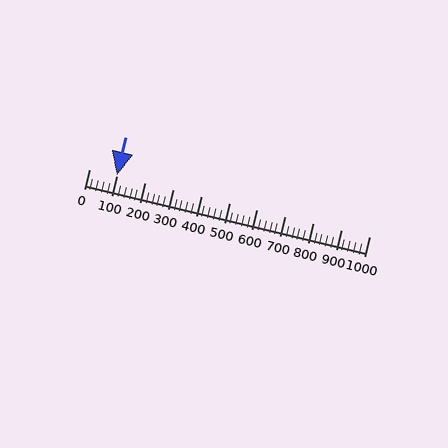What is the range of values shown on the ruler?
The ruler shows values from 0 to 1000.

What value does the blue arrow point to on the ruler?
The blue arrow points to approximately 99.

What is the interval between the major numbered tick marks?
The major tick marks are spaced 100 units apart.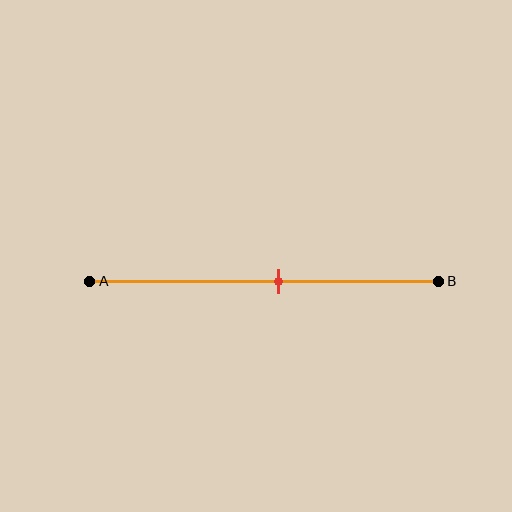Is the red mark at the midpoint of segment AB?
No, the mark is at about 55% from A, not at the 50% midpoint.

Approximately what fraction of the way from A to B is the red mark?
The red mark is approximately 55% of the way from A to B.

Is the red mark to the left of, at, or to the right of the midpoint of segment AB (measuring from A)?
The red mark is to the right of the midpoint of segment AB.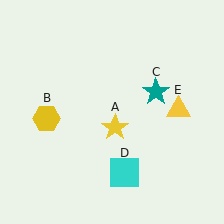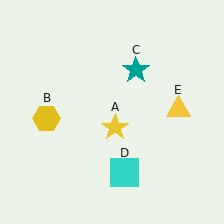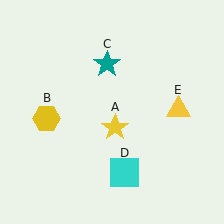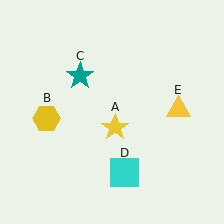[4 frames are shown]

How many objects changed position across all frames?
1 object changed position: teal star (object C).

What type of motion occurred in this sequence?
The teal star (object C) rotated counterclockwise around the center of the scene.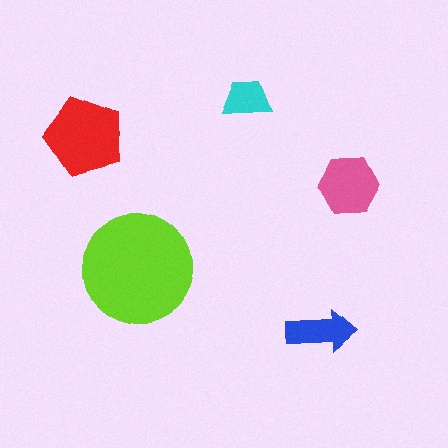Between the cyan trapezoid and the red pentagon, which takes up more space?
The red pentagon.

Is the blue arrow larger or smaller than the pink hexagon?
Smaller.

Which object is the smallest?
The cyan trapezoid.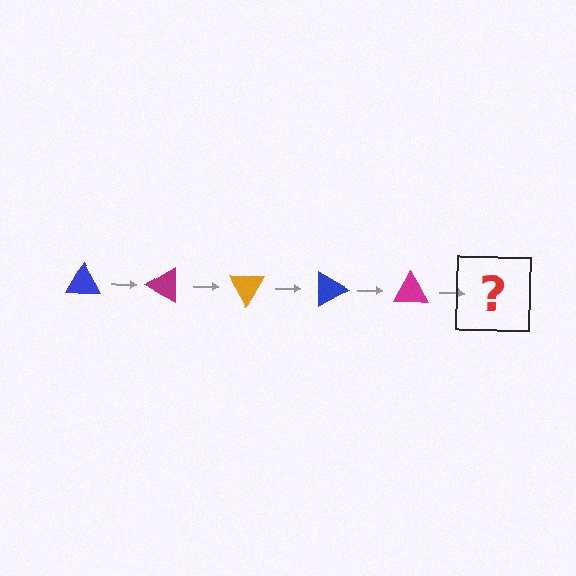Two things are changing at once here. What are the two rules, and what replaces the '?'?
The two rules are that it rotates 30 degrees each step and the color cycles through blue, magenta, and orange. The '?' should be an orange triangle, rotated 150 degrees from the start.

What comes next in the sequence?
The next element should be an orange triangle, rotated 150 degrees from the start.